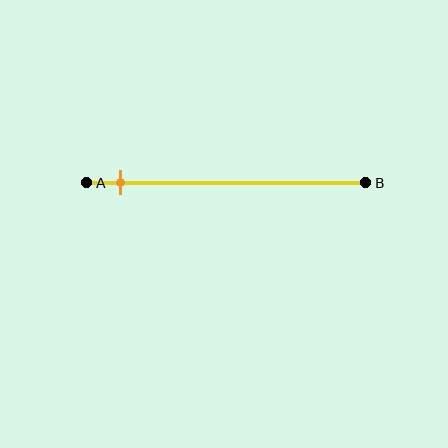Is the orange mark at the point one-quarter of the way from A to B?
No, the mark is at about 10% from A, not at the 25% one-quarter point.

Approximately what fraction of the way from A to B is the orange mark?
The orange mark is approximately 10% of the way from A to B.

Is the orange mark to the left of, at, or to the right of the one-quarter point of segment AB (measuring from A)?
The orange mark is to the left of the one-quarter point of segment AB.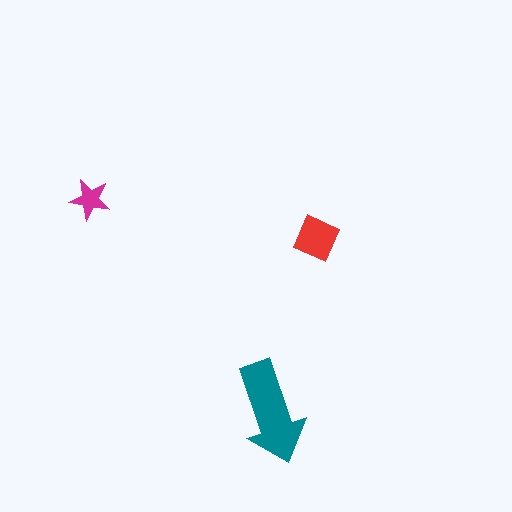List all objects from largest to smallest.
The teal arrow, the red square, the magenta star.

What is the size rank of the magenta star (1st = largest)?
3rd.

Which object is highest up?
The magenta star is topmost.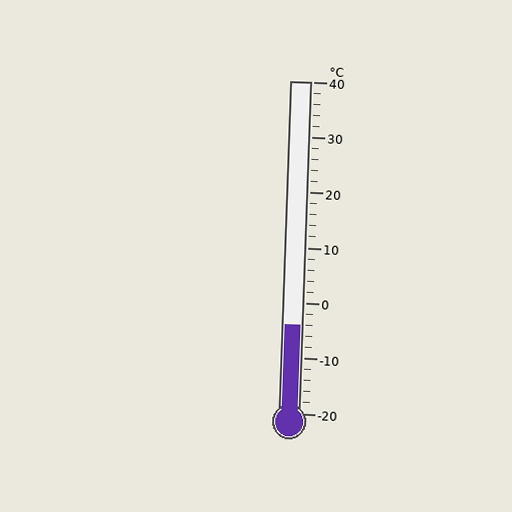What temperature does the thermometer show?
The thermometer shows approximately -4°C.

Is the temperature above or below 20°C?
The temperature is below 20°C.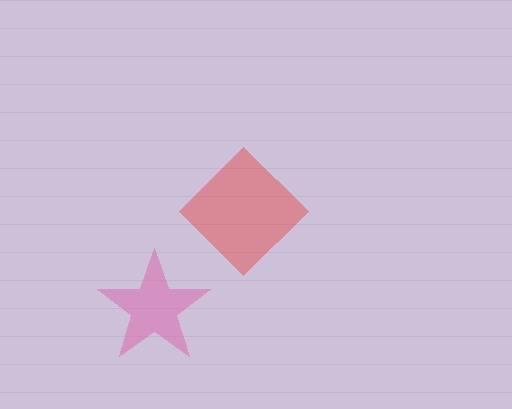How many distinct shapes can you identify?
There are 2 distinct shapes: a pink star, a red diamond.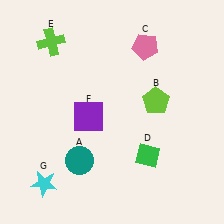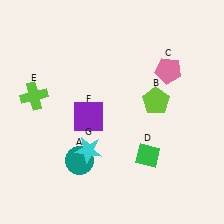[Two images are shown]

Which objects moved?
The objects that moved are: the pink pentagon (C), the lime cross (E), the cyan star (G).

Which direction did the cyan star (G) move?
The cyan star (G) moved right.